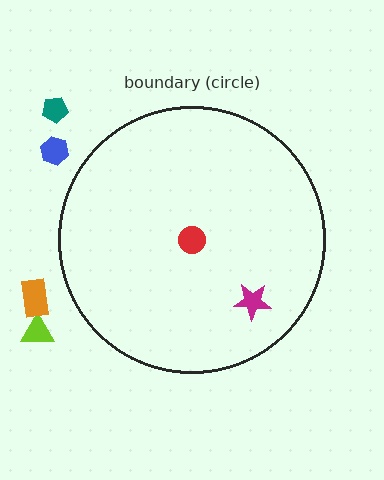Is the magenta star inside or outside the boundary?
Inside.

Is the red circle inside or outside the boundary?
Inside.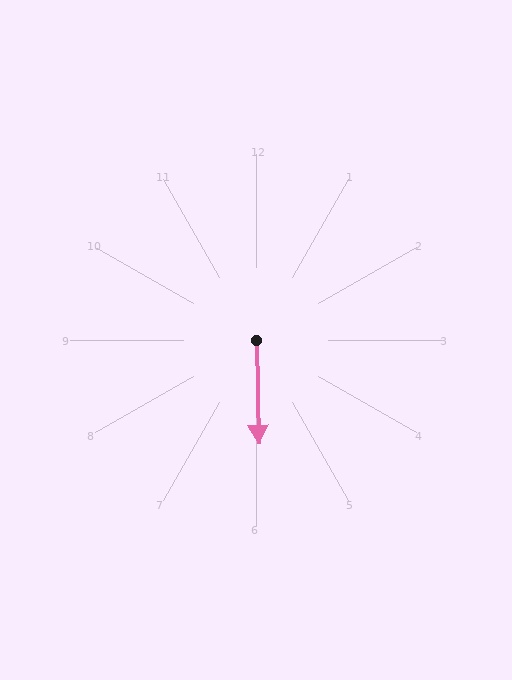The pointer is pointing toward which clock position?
Roughly 6 o'clock.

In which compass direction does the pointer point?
South.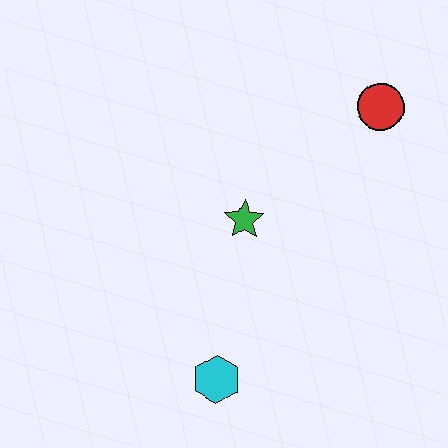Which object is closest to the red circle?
The green star is closest to the red circle.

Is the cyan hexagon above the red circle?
No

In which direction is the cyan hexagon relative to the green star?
The cyan hexagon is below the green star.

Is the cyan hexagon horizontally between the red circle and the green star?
No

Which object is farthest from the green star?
The red circle is farthest from the green star.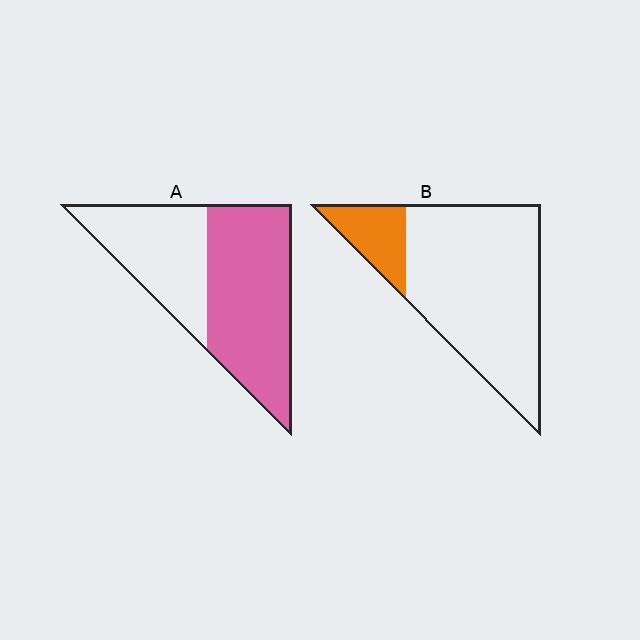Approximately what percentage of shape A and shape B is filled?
A is approximately 60% and B is approximately 15%.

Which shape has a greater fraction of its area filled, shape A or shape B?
Shape A.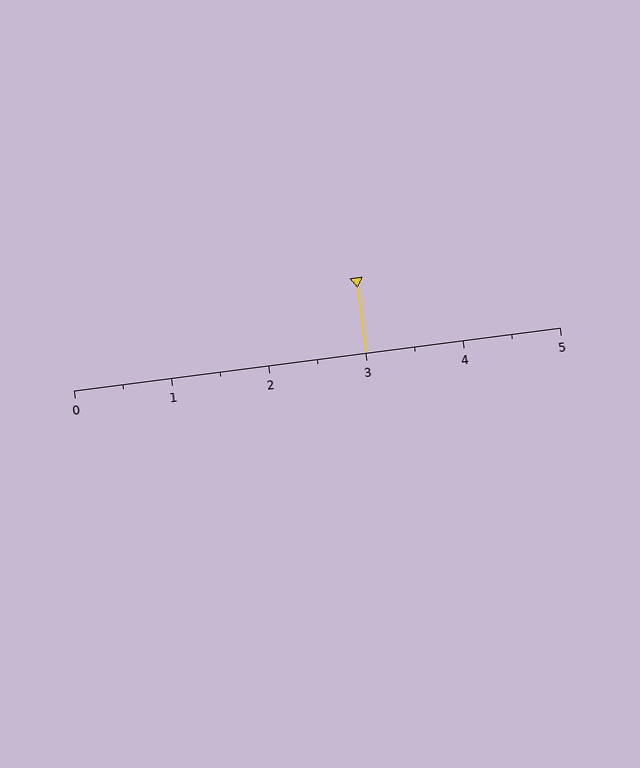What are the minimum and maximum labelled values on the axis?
The axis runs from 0 to 5.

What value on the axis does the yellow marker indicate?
The marker indicates approximately 3.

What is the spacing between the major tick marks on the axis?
The major ticks are spaced 1 apart.